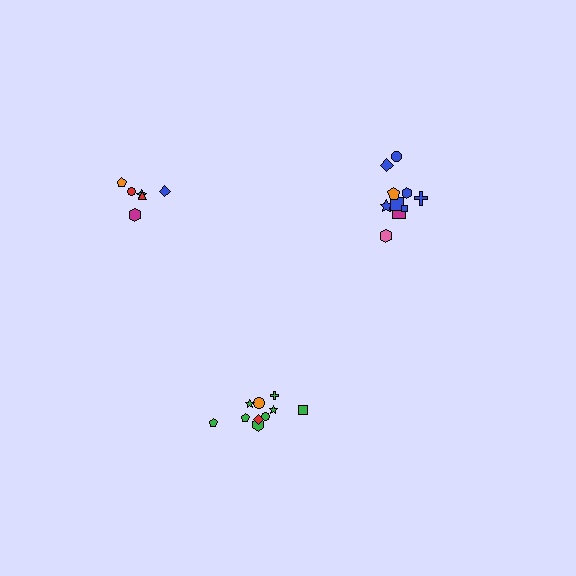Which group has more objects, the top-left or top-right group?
The top-right group.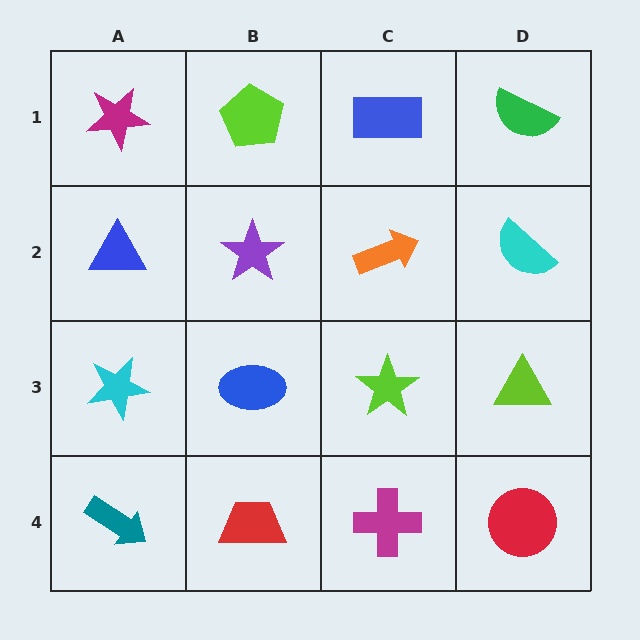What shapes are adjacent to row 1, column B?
A purple star (row 2, column B), a magenta star (row 1, column A), a blue rectangle (row 1, column C).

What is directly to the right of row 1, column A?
A lime pentagon.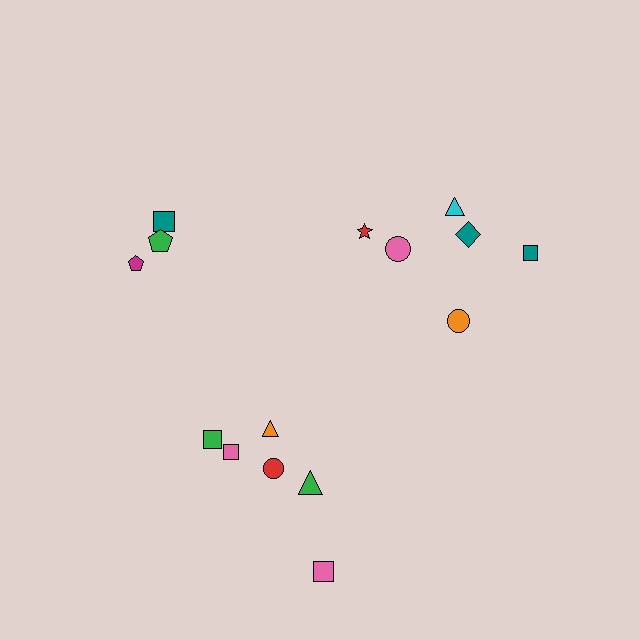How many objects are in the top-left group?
There are 3 objects.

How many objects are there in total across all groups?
There are 15 objects.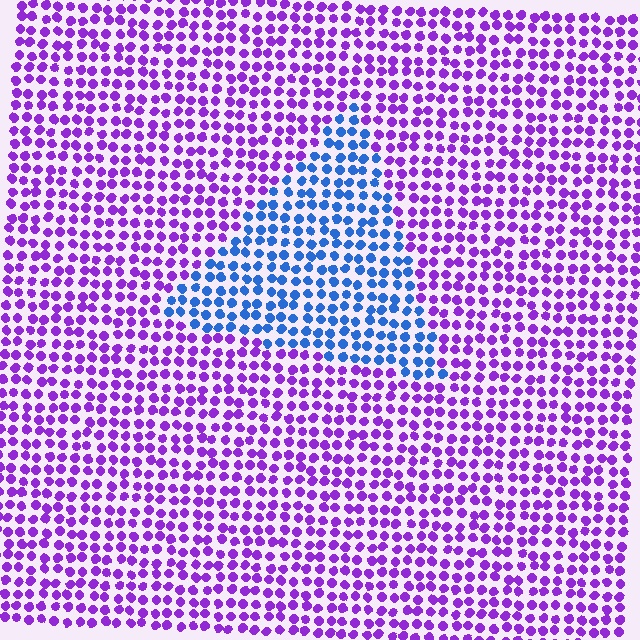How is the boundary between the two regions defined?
The boundary is defined purely by a slight shift in hue (about 60 degrees). Spacing, size, and orientation are identical on both sides.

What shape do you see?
I see a triangle.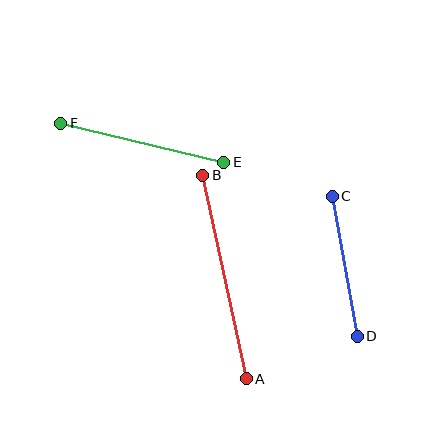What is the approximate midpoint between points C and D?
The midpoint is at approximately (345, 266) pixels.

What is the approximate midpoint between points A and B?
The midpoint is at approximately (224, 277) pixels.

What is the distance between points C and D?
The distance is approximately 142 pixels.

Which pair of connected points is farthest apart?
Points A and B are farthest apart.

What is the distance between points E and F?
The distance is approximately 167 pixels.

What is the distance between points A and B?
The distance is approximately 208 pixels.